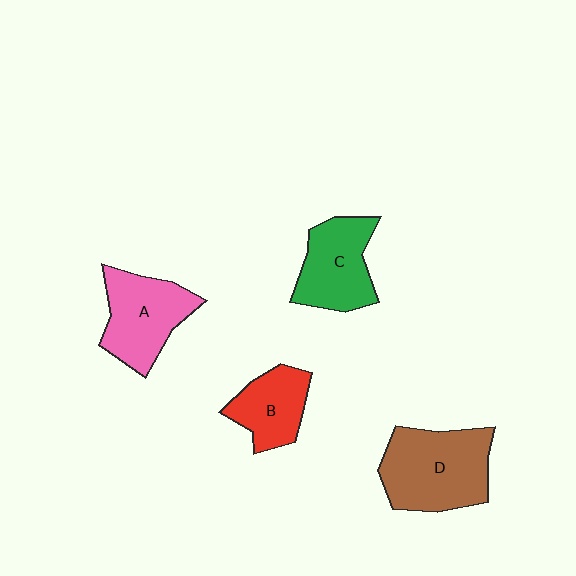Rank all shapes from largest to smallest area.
From largest to smallest: D (brown), A (pink), C (green), B (red).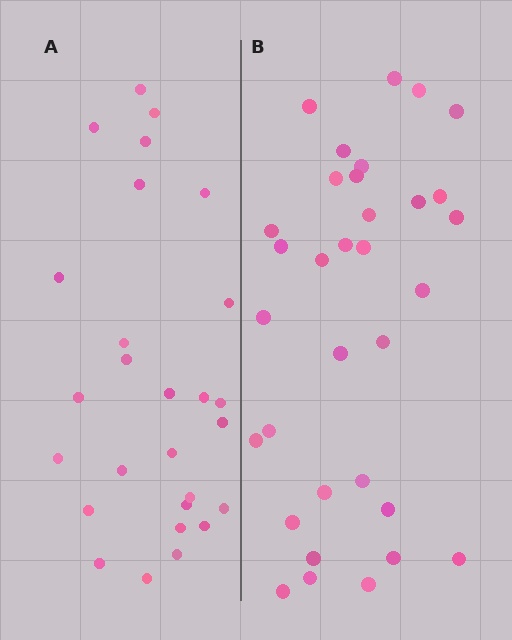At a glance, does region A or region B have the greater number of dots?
Region B (the right region) has more dots.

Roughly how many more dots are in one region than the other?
Region B has about 6 more dots than region A.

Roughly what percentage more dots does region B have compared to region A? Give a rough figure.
About 20% more.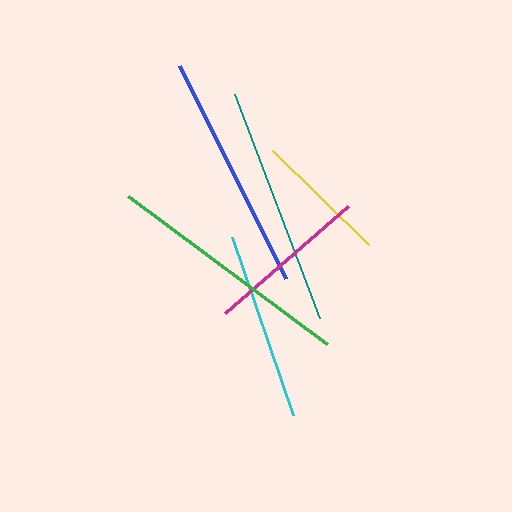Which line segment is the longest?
The green line is the longest at approximately 248 pixels.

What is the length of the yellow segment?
The yellow segment is approximately 135 pixels long.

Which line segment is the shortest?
The yellow line is the shortest at approximately 135 pixels.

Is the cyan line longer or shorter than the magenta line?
The cyan line is longer than the magenta line.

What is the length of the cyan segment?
The cyan segment is approximately 187 pixels long.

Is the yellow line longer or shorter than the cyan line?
The cyan line is longer than the yellow line.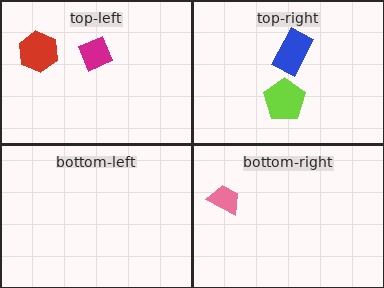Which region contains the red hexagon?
The top-left region.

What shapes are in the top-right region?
The blue rectangle, the lime pentagon.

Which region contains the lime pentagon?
The top-right region.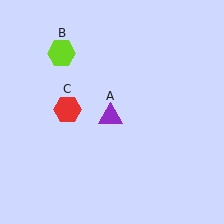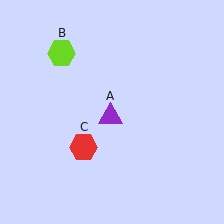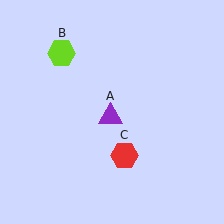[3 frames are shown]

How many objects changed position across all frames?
1 object changed position: red hexagon (object C).